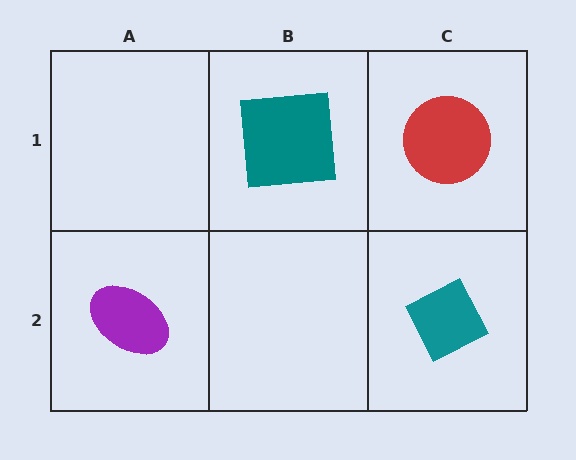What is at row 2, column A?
A purple ellipse.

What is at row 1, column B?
A teal square.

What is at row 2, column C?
A teal diamond.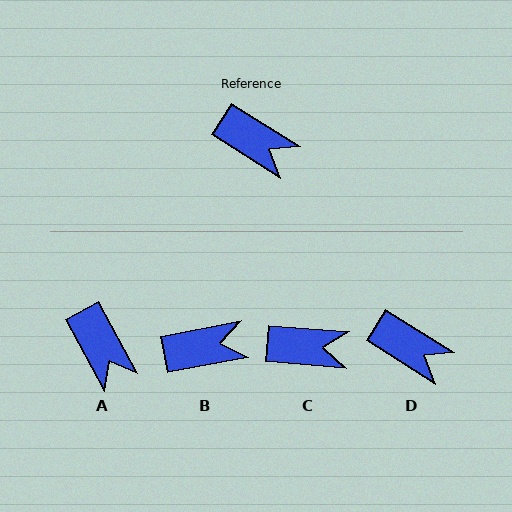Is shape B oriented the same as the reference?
No, it is off by about 43 degrees.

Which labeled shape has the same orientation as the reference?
D.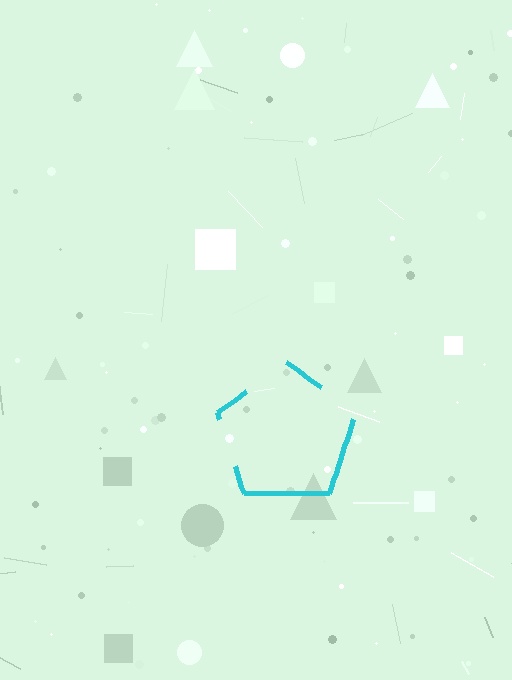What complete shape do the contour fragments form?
The contour fragments form a pentagon.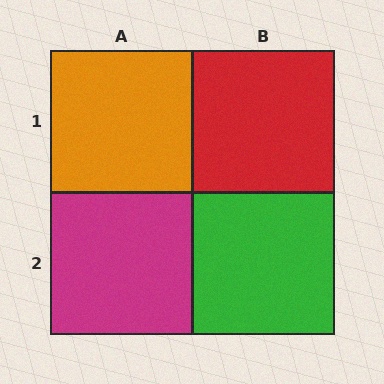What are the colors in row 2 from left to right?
Magenta, green.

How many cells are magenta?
1 cell is magenta.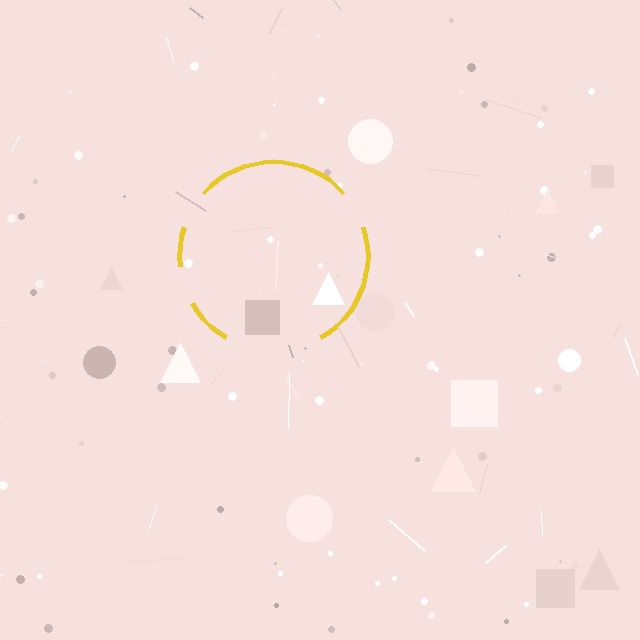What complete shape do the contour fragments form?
The contour fragments form a circle.